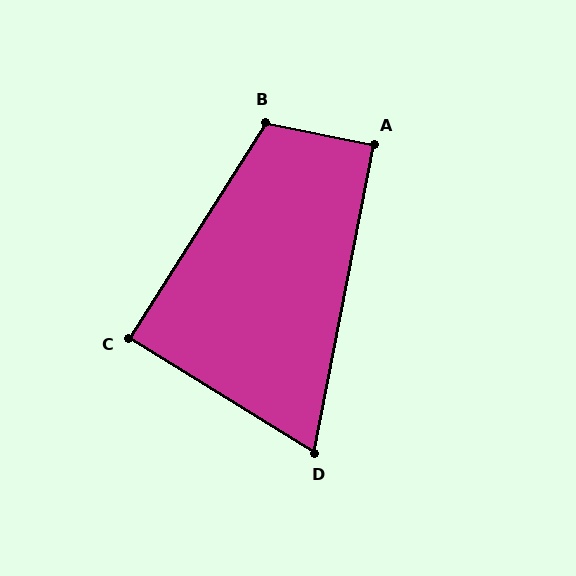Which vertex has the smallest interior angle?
D, at approximately 69 degrees.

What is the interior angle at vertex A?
Approximately 91 degrees (approximately right).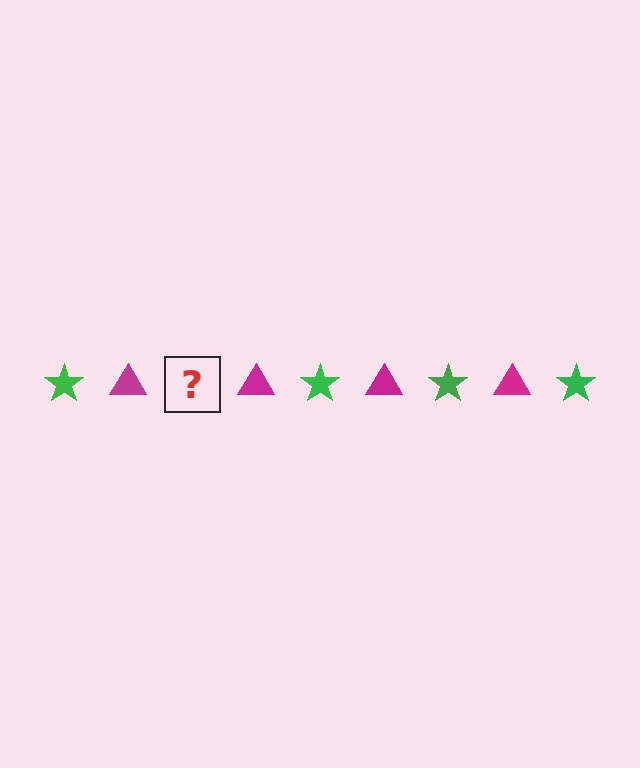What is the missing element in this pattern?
The missing element is a green star.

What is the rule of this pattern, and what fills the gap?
The rule is that the pattern alternates between green star and magenta triangle. The gap should be filled with a green star.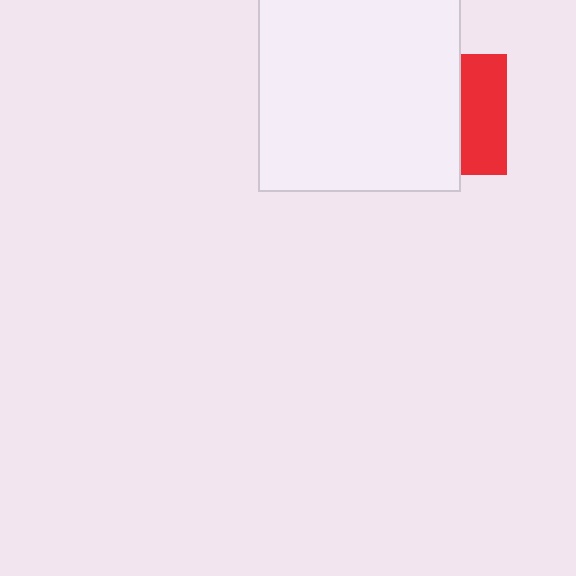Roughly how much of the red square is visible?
A small part of it is visible (roughly 38%).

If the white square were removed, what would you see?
You would see the complete red square.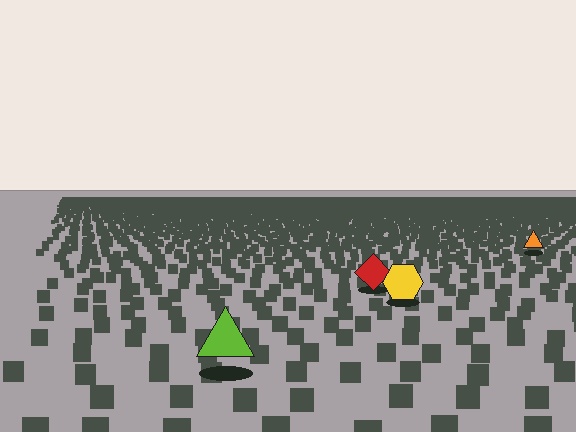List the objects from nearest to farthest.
From nearest to farthest: the lime triangle, the yellow hexagon, the red diamond, the orange triangle.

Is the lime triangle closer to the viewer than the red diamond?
Yes. The lime triangle is closer — you can tell from the texture gradient: the ground texture is coarser near it.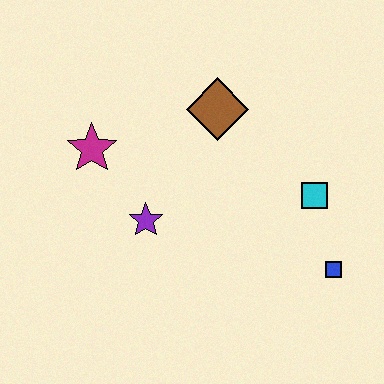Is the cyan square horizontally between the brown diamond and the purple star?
No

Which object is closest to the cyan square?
The blue square is closest to the cyan square.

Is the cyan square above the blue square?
Yes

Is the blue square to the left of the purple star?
No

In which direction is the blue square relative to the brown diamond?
The blue square is below the brown diamond.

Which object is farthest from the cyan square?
The magenta star is farthest from the cyan square.